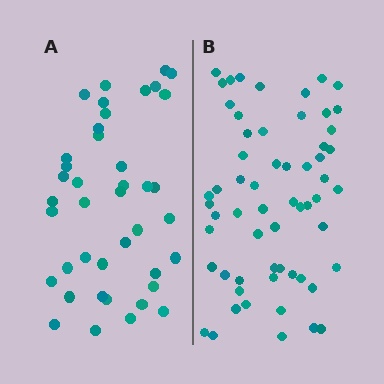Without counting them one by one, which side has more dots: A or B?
Region B (the right region) has more dots.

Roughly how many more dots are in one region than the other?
Region B has approximately 20 more dots than region A.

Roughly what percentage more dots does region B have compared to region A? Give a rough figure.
About 45% more.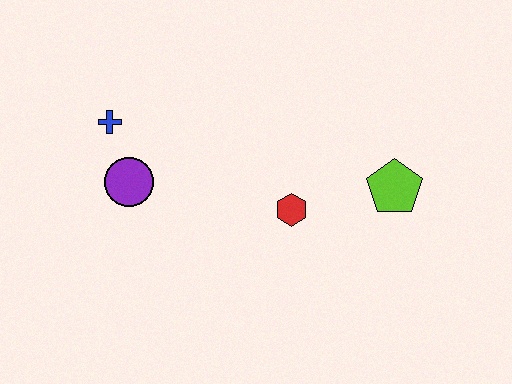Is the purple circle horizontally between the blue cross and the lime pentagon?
Yes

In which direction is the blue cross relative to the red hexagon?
The blue cross is to the left of the red hexagon.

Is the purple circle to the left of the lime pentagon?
Yes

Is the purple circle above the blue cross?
No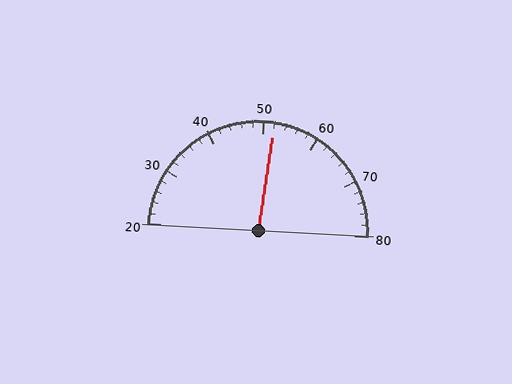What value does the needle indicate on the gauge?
The needle indicates approximately 52.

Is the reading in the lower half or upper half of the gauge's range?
The reading is in the upper half of the range (20 to 80).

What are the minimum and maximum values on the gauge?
The gauge ranges from 20 to 80.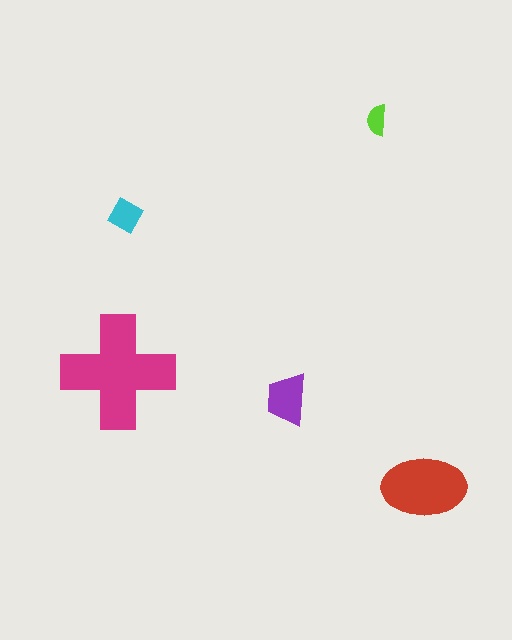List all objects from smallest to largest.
The lime semicircle, the cyan diamond, the purple trapezoid, the red ellipse, the magenta cross.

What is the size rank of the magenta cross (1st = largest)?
1st.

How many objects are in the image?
There are 5 objects in the image.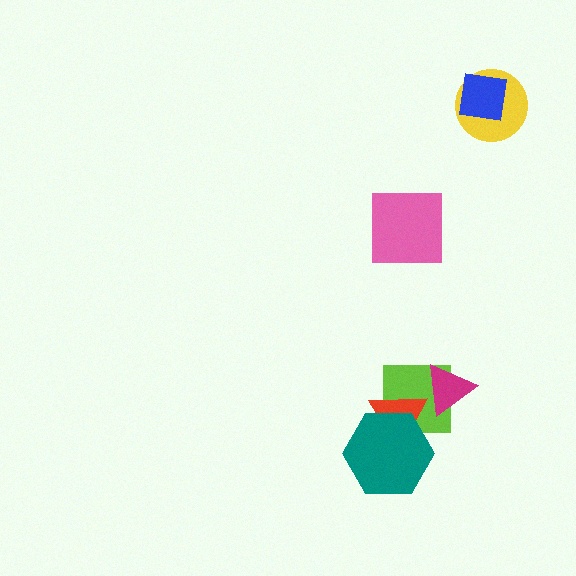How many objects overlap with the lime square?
3 objects overlap with the lime square.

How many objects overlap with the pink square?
0 objects overlap with the pink square.